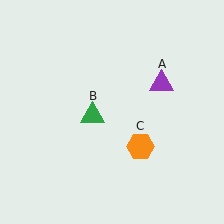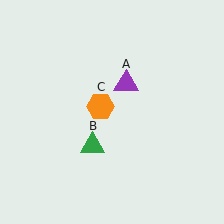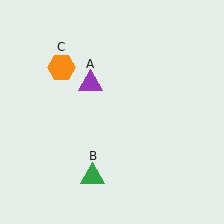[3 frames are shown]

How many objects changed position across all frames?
3 objects changed position: purple triangle (object A), green triangle (object B), orange hexagon (object C).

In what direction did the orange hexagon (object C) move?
The orange hexagon (object C) moved up and to the left.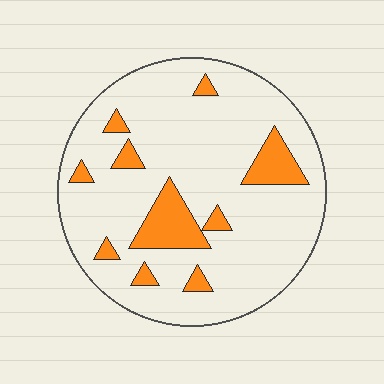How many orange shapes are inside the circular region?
10.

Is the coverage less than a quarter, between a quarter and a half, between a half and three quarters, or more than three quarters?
Less than a quarter.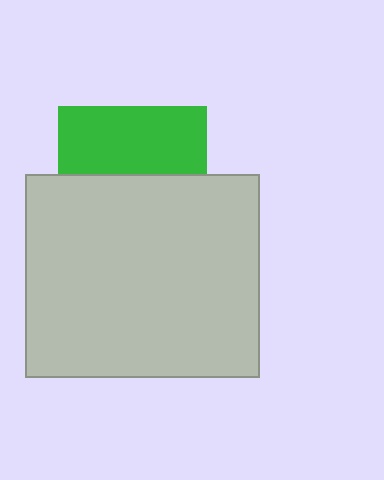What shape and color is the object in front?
The object in front is a light gray rectangle.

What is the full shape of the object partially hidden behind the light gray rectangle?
The partially hidden object is a green square.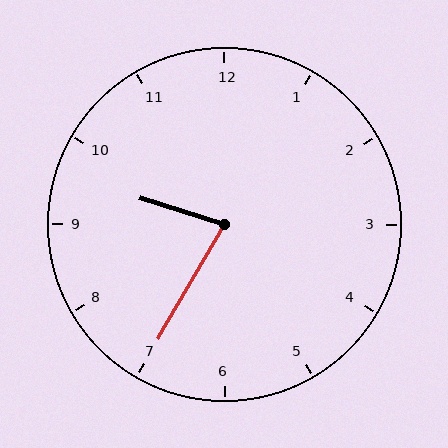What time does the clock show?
9:35.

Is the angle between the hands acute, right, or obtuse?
It is acute.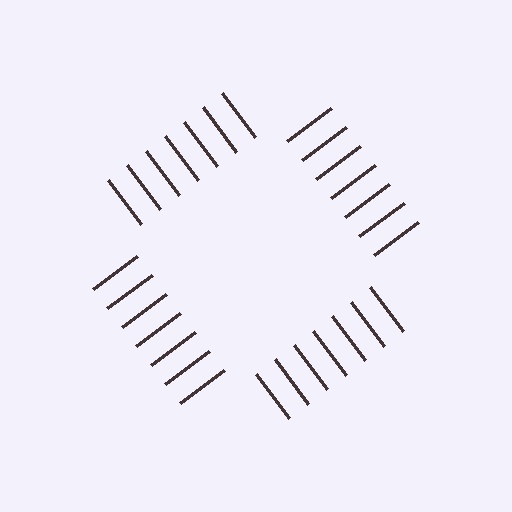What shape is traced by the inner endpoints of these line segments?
An illusory square — the line segments terminate on its edges but no continuous stroke is drawn.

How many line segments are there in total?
28 — 7 along each of the 4 edges.